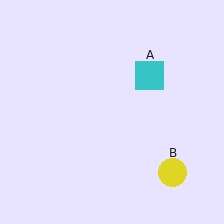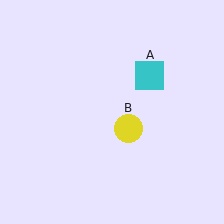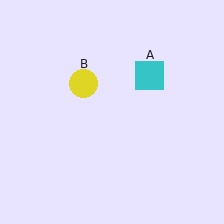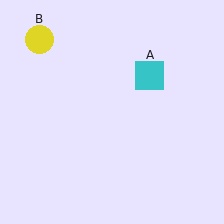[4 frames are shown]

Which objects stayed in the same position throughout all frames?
Cyan square (object A) remained stationary.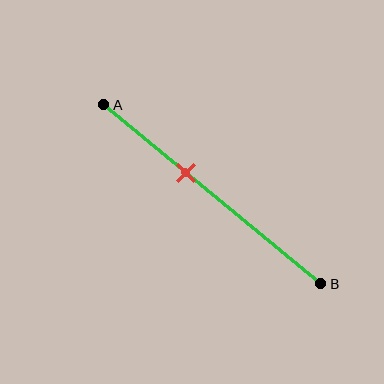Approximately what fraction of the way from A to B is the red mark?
The red mark is approximately 40% of the way from A to B.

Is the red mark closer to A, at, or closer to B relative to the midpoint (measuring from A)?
The red mark is closer to point A than the midpoint of segment AB.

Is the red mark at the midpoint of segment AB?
No, the mark is at about 40% from A, not at the 50% midpoint.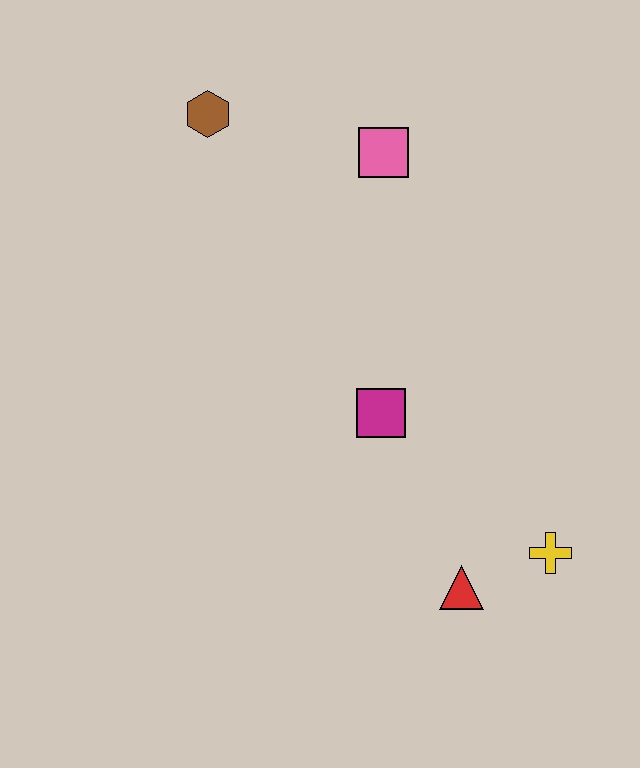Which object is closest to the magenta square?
The red triangle is closest to the magenta square.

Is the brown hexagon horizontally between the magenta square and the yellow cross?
No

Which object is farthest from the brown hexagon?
The yellow cross is farthest from the brown hexagon.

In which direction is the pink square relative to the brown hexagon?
The pink square is to the right of the brown hexagon.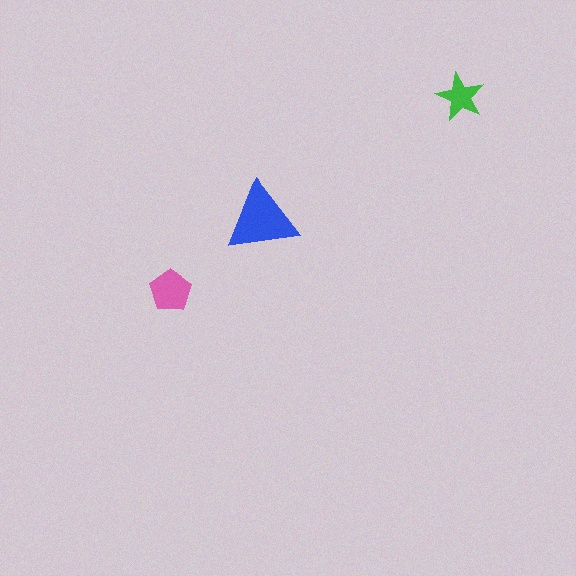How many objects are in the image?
There are 3 objects in the image.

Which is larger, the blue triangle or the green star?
The blue triangle.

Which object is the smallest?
The green star.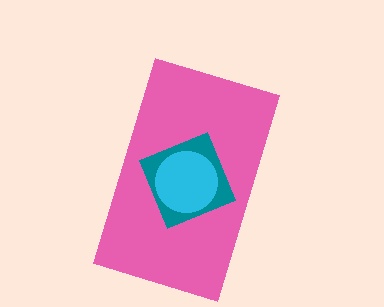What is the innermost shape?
The cyan circle.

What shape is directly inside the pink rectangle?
The teal diamond.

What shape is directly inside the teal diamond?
The cyan circle.